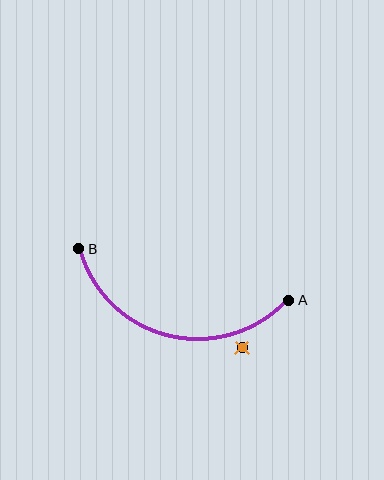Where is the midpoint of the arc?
The arc midpoint is the point on the curve farthest from the straight line joining A and B. It sits below that line.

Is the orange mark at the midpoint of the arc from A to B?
No — the orange mark does not lie on the arc at all. It sits slightly outside the curve.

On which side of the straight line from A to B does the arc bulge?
The arc bulges below the straight line connecting A and B.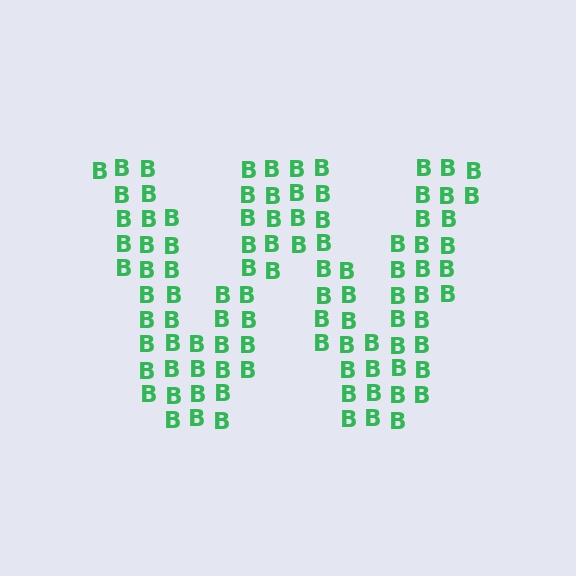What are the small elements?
The small elements are letter B's.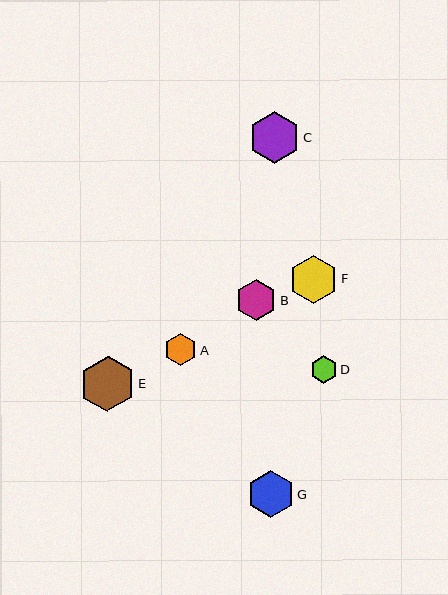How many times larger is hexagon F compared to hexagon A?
Hexagon F is approximately 1.5 times the size of hexagon A.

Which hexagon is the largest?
Hexagon E is the largest with a size of approximately 56 pixels.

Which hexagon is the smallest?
Hexagon D is the smallest with a size of approximately 27 pixels.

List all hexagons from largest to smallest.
From largest to smallest: E, C, F, G, B, A, D.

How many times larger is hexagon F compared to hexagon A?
Hexagon F is approximately 1.5 times the size of hexagon A.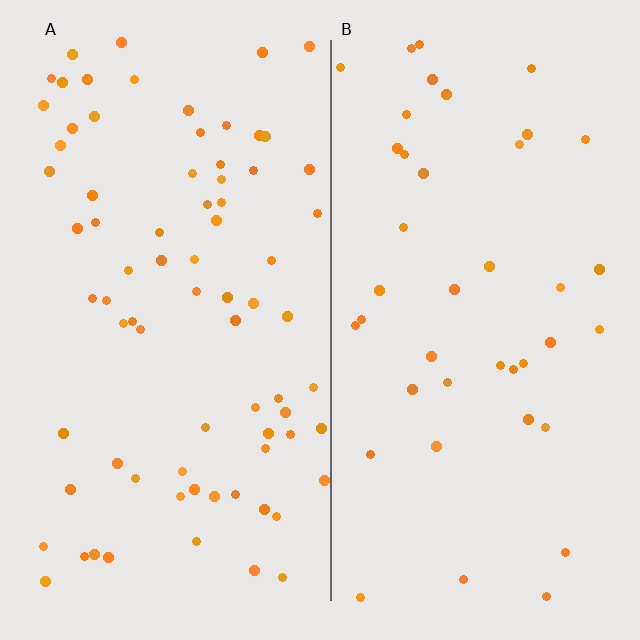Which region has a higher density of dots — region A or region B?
A (the left).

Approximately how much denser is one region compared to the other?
Approximately 1.8× — region A over region B.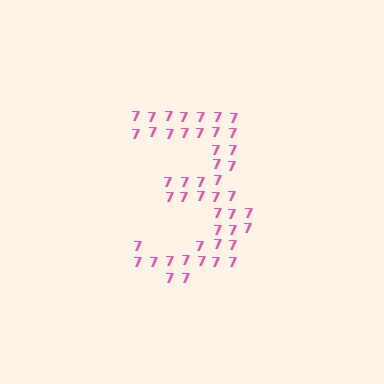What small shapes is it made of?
It is made of small digit 7's.